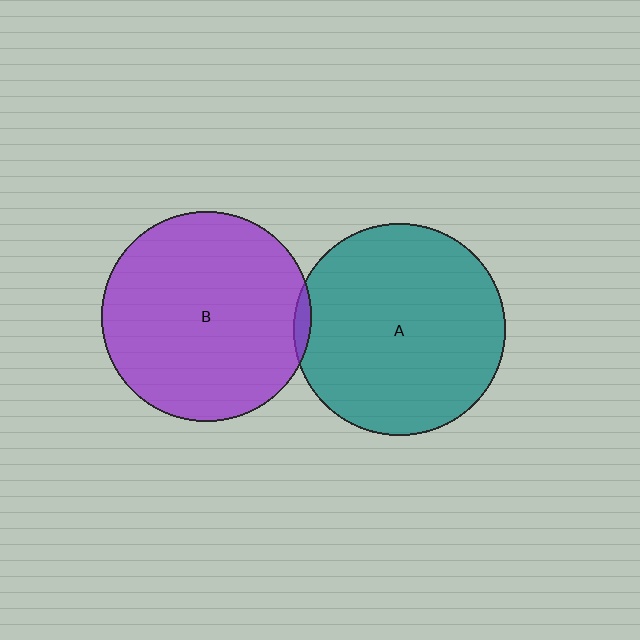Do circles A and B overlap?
Yes.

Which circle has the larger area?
Circle A (teal).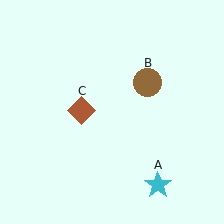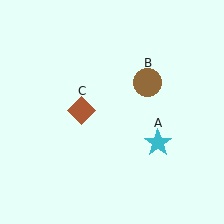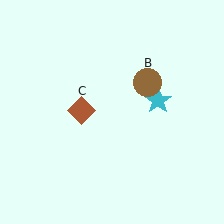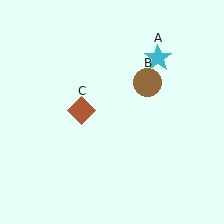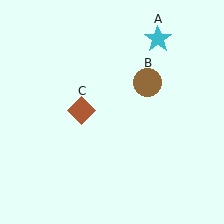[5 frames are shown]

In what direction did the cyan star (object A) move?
The cyan star (object A) moved up.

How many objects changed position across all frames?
1 object changed position: cyan star (object A).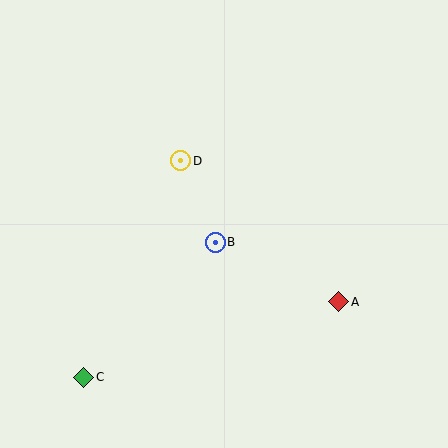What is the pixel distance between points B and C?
The distance between B and C is 189 pixels.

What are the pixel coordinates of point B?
Point B is at (215, 242).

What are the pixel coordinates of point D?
Point D is at (181, 161).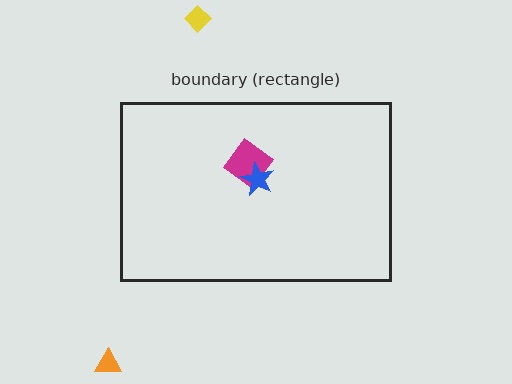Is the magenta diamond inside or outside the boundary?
Inside.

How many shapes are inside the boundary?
2 inside, 2 outside.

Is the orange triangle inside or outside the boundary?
Outside.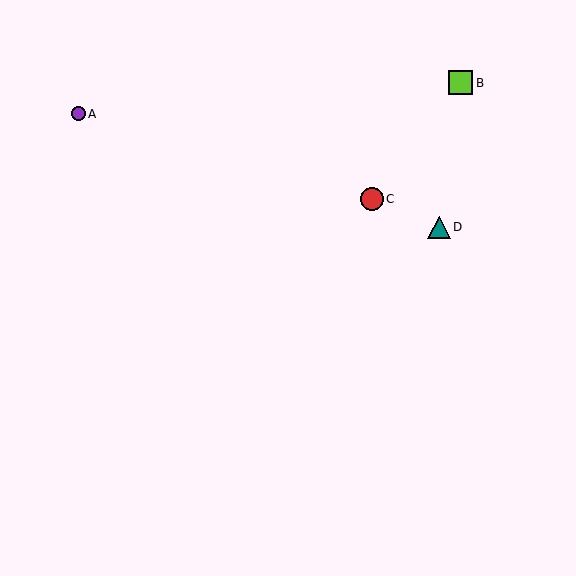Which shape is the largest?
The lime square (labeled B) is the largest.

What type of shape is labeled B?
Shape B is a lime square.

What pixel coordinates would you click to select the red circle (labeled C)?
Click at (372, 199) to select the red circle C.